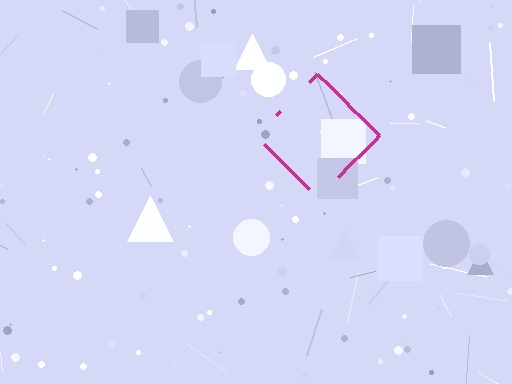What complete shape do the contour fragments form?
The contour fragments form a diamond.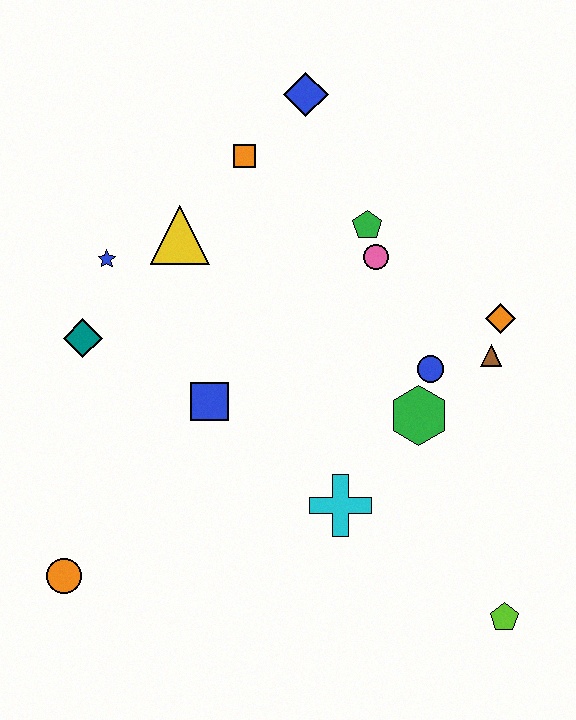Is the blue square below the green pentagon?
Yes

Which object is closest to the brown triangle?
The orange diamond is closest to the brown triangle.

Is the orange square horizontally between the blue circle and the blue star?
Yes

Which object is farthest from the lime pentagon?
The blue diamond is farthest from the lime pentagon.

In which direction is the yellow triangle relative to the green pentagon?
The yellow triangle is to the left of the green pentagon.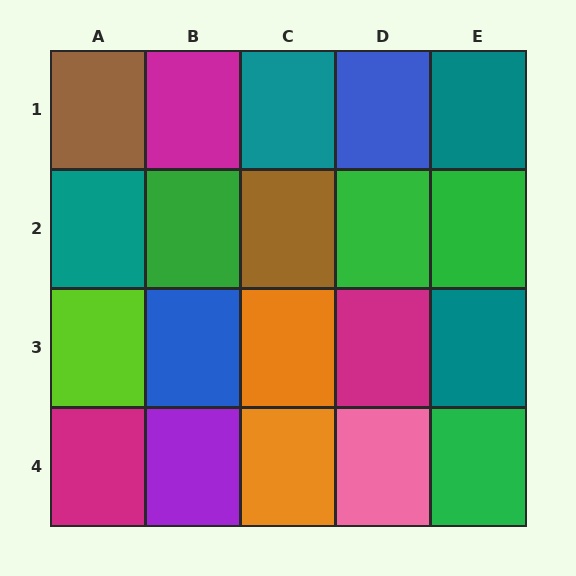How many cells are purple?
1 cell is purple.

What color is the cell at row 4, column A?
Magenta.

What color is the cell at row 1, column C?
Teal.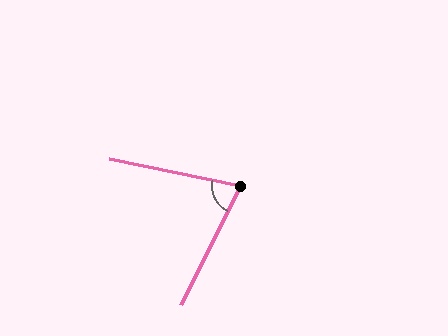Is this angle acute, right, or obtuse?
It is acute.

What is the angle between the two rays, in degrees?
Approximately 75 degrees.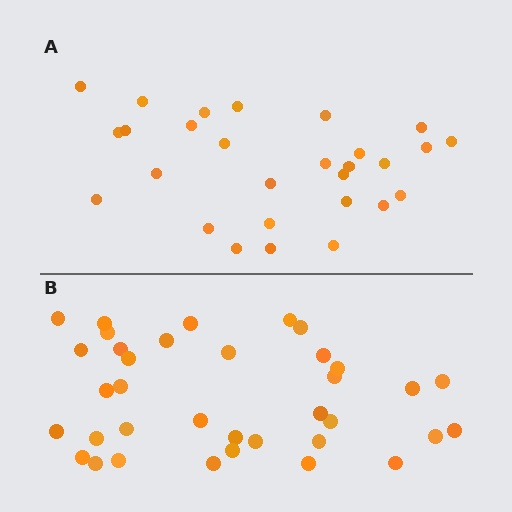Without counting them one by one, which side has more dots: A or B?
Region B (the bottom region) has more dots.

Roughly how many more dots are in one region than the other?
Region B has roughly 8 or so more dots than region A.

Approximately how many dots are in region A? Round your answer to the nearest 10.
About 30 dots. (The exact count is 28, which rounds to 30.)